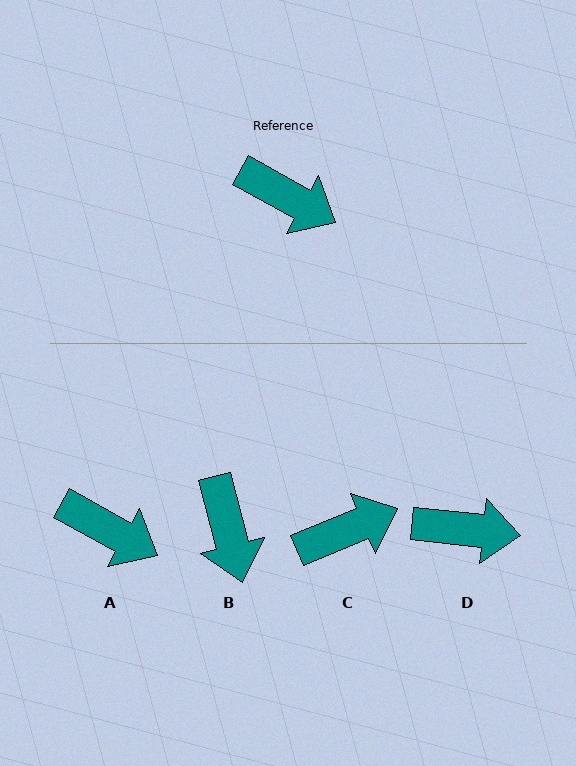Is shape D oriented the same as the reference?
No, it is off by about 23 degrees.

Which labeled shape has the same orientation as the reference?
A.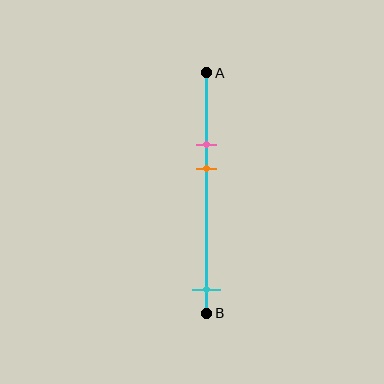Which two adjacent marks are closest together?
The pink and orange marks are the closest adjacent pair.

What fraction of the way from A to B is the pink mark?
The pink mark is approximately 30% (0.3) of the way from A to B.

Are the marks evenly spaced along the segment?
No, the marks are not evenly spaced.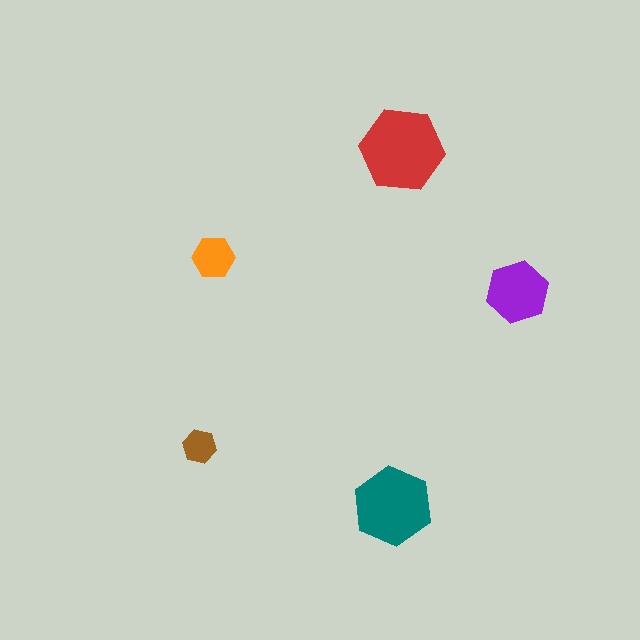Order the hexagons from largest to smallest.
the red one, the teal one, the purple one, the orange one, the brown one.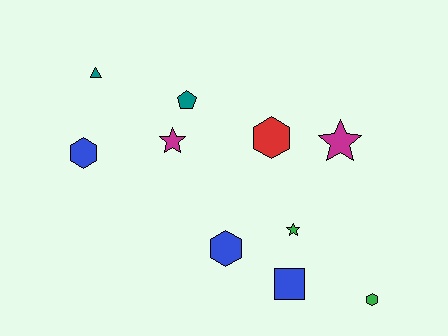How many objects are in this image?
There are 10 objects.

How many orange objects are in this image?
There are no orange objects.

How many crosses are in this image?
There are no crosses.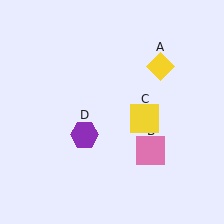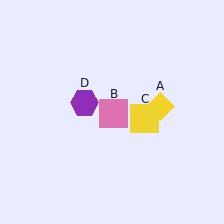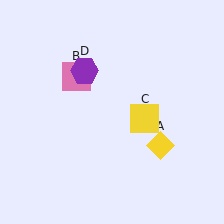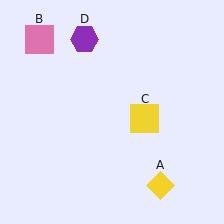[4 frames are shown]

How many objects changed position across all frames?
3 objects changed position: yellow diamond (object A), pink square (object B), purple hexagon (object D).